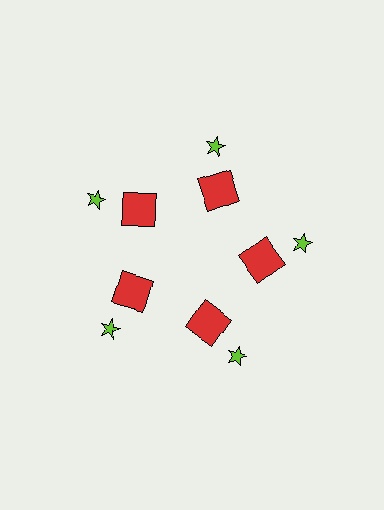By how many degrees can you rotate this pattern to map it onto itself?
The pattern maps onto itself every 72 degrees of rotation.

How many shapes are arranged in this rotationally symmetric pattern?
There are 10 shapes, arranged in 5 groups of 2.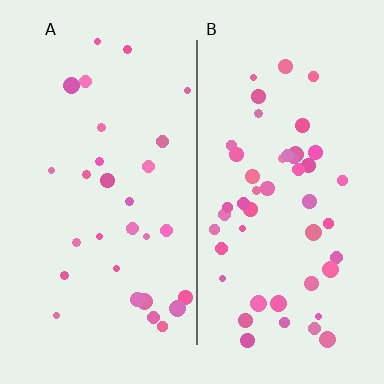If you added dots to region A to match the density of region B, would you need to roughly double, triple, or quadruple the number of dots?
Approximately double.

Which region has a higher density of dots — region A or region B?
B (the right).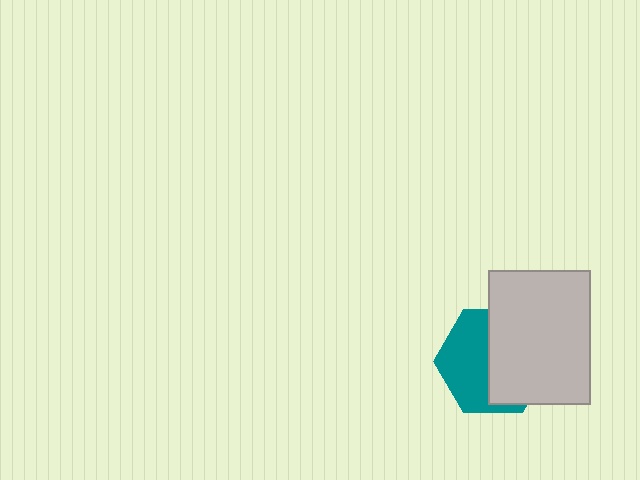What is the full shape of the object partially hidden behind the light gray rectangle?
The partially hidden object is a teal hexagon.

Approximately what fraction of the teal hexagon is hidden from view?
Roughly 53% of the teal hexagon is hidden behind the light gray rectangle.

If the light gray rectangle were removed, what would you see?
You would see the complete teal hexagon.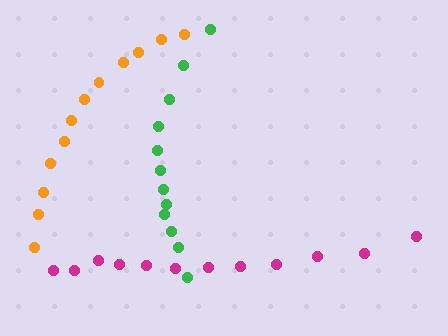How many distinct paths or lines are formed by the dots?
There are 3 distinct paths.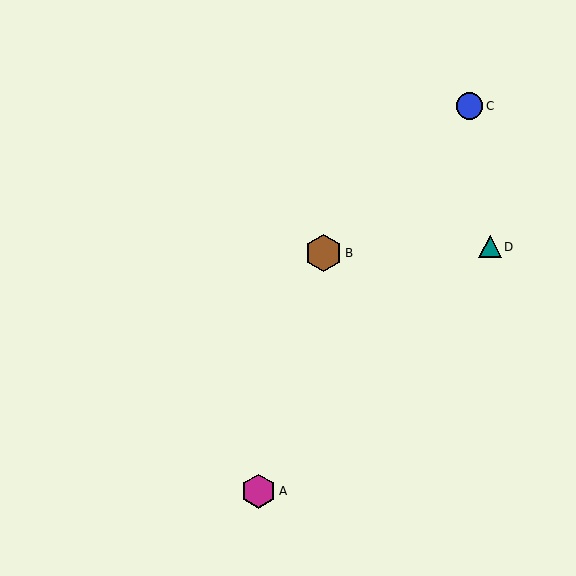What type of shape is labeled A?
Shape A is a magenta hexagon.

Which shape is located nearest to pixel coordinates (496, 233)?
The teal triangle (labeled D) at (490, 247) is nearest to that location.